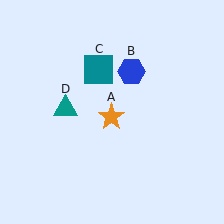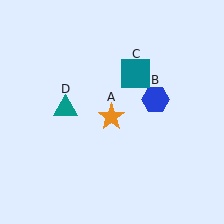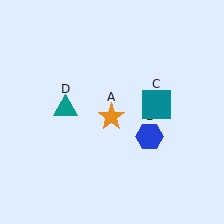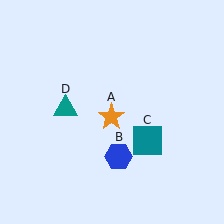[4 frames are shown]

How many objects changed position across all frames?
2 objects changed position: blue hexagon (object B), teal square (object C).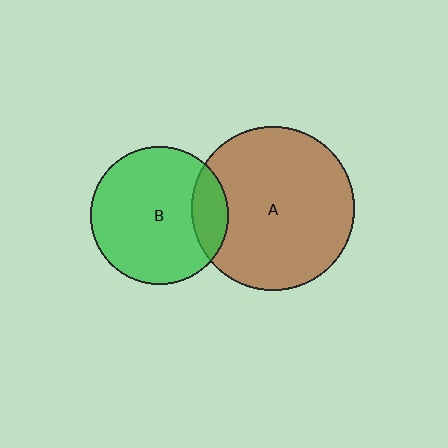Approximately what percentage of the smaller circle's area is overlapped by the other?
Approximately 15%.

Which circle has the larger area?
Circle A (brown).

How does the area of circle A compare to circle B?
Approximately 1.4 times.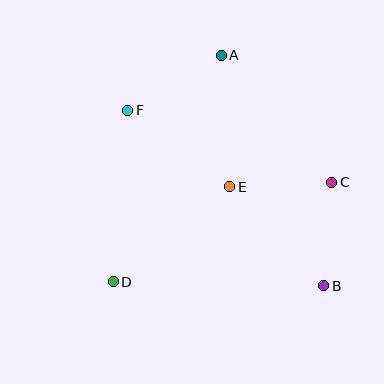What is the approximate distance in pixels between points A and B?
The distance between A and B is approximately 253 pixels.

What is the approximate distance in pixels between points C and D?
The distance between C and D is approximately 240 pixels.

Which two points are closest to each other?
Points C and E are closest to each other.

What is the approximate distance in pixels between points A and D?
The distance between A and D is approximately 251 pixels.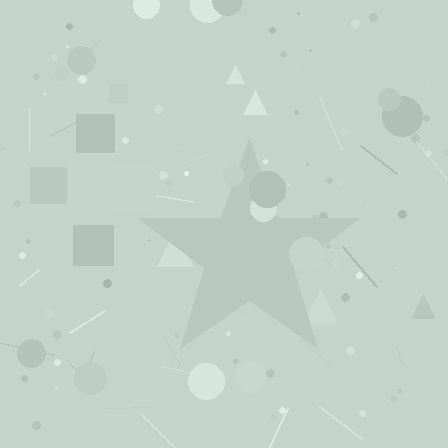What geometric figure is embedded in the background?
A star is embedded in the background.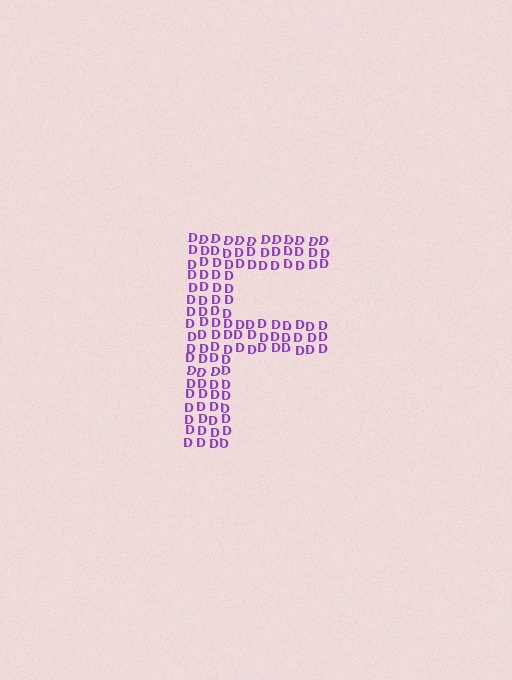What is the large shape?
The large shape is the letter F.